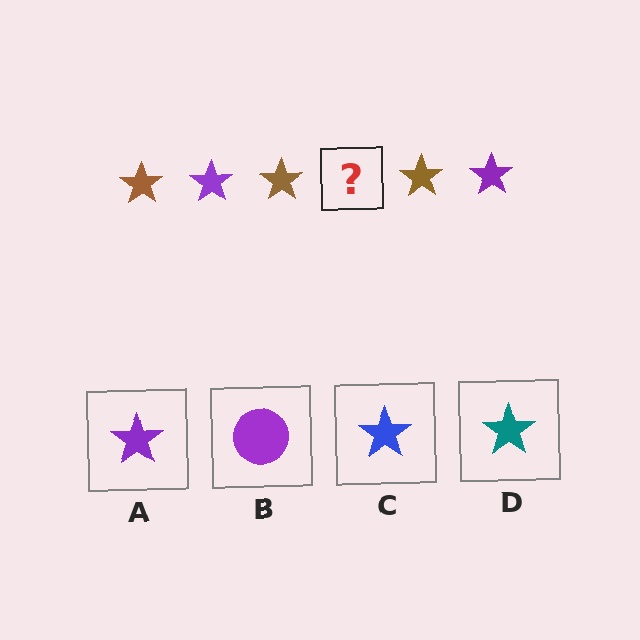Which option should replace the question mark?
Option A.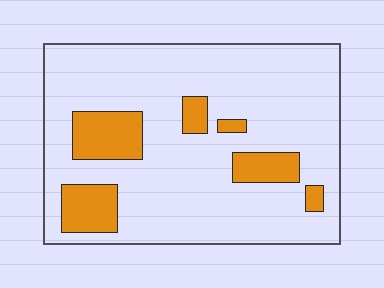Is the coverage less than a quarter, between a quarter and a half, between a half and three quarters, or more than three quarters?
Less than a quarter.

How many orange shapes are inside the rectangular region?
6.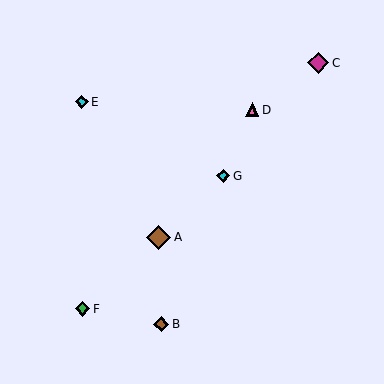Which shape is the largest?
The brown diamond (labeled A) is the largest.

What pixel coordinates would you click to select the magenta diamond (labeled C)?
Click at (318, 63) to select the magenta diamond C.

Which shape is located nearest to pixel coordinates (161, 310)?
The brown diamond (labeled B) at (161, 324) is nearest to that location.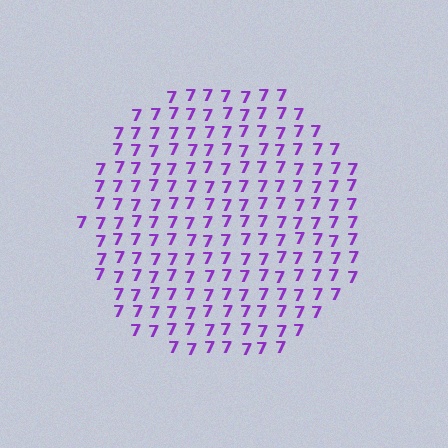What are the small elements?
The small elements are digit 7's.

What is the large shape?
The large shape is a circle.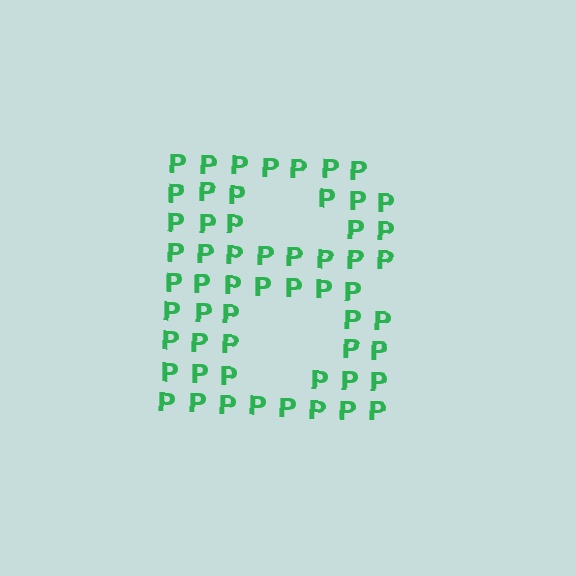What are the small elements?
The small elements are letter P's.